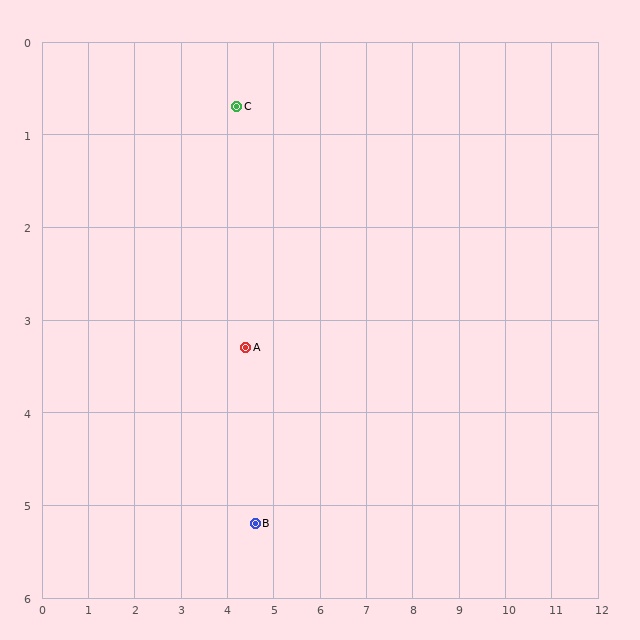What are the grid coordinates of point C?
Point C is at approximately (4.2, 0.7).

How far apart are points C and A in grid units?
Points C and A are about 2.6 grid units apart.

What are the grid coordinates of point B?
Point B is at approximately (4.6, 5.2).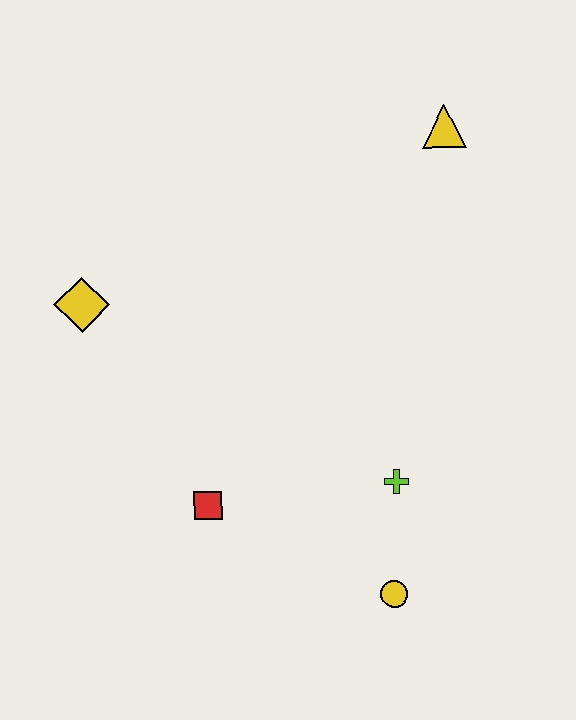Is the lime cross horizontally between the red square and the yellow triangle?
Yes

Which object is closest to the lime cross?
The yellow circle is closest to the lime cross.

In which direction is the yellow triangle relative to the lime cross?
The yellow triangle is above the lime cross.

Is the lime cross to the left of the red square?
No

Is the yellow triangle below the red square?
No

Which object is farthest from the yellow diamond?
The yellow circle is farthest from the yellow diamond.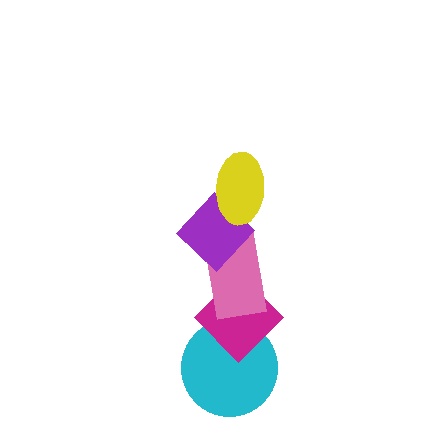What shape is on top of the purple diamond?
The yellow ellipse is on top of the purple diamond.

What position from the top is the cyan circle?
The cyan circle is 5th from the top.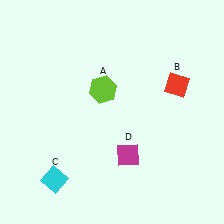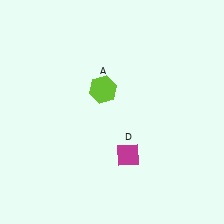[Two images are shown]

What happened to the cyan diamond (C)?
The cyan diamond (C) was removed in Image 2. It was in the bottom-left area of Image 1.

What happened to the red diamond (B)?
The red diamond (B) was removed in Image 2. It was in the top-right area of Image 1.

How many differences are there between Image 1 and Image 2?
There are 2 differences between the two images.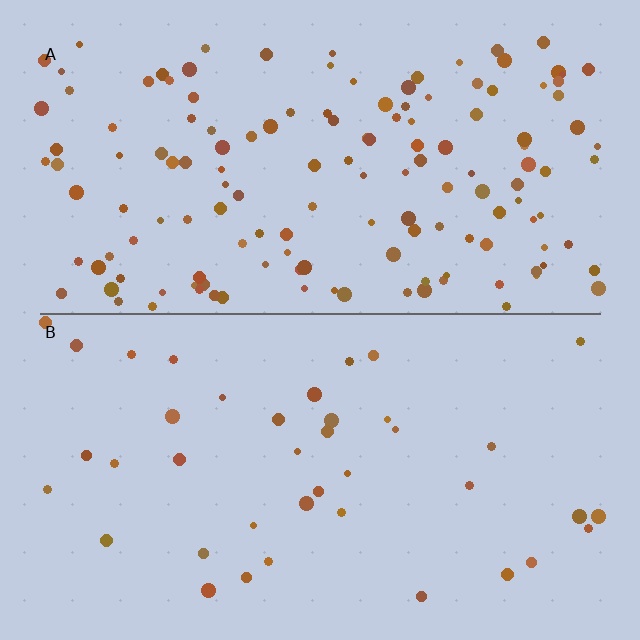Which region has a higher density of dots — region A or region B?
A (the top).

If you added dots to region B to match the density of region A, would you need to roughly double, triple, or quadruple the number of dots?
Approximately quadruple.